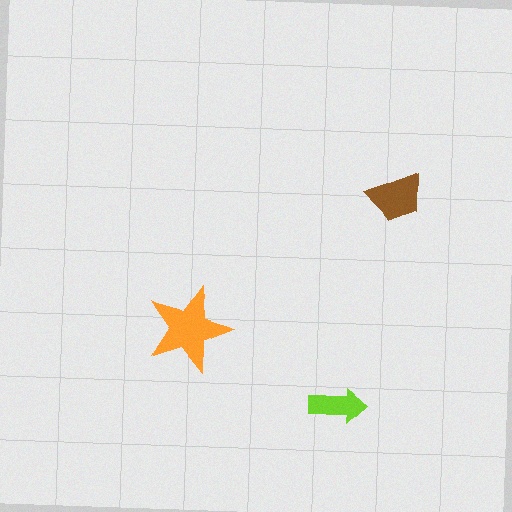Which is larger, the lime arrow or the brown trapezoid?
The brown trapezoid.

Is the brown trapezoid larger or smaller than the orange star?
Smaller.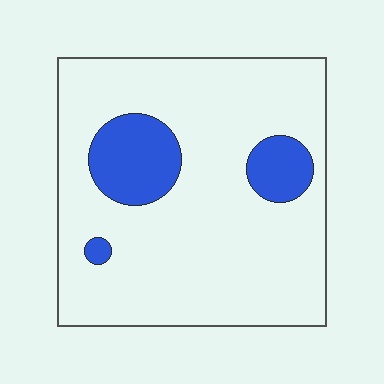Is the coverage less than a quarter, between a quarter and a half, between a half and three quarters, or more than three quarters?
Less than a quarter.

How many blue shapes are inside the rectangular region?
3.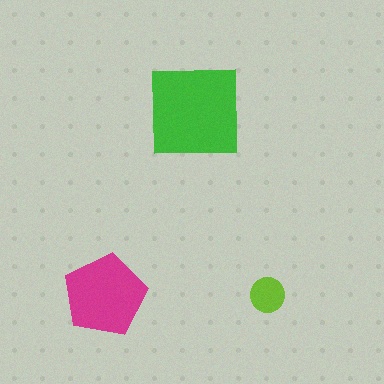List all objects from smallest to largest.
The lime circle, the magenta pentagon, the green square.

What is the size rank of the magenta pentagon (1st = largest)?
2nd.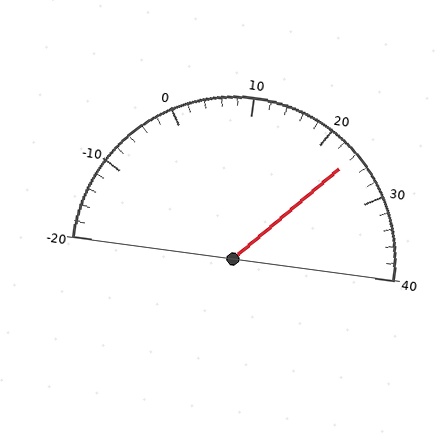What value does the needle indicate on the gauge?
The needle indicates approximately 24.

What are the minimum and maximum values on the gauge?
The gauge ranges from -20 to 40.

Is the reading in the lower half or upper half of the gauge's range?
The reading is in the upper half of the range (-20 to 40).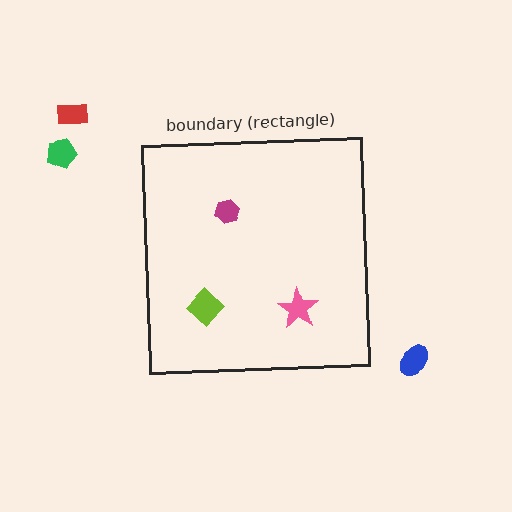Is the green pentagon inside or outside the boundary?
Outside.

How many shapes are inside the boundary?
3 inside, 3 outside.